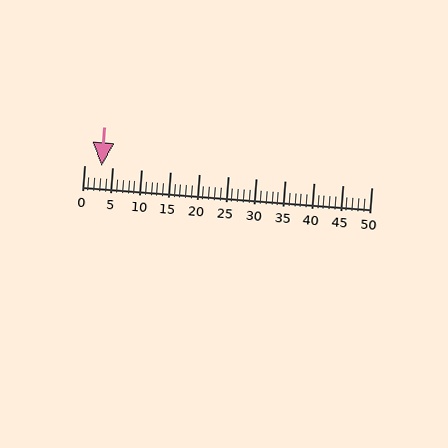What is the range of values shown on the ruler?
The ruler shows values from 0 to 50.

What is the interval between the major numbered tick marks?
The major tick marks are spaced 5 units apart.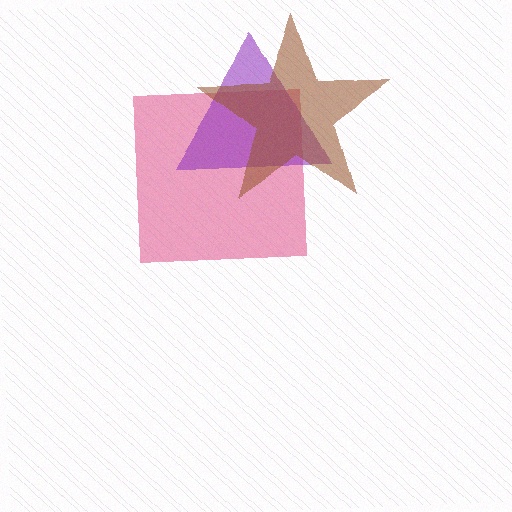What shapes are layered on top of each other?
The layered shapes are: a pink square, a purple triangle, a brown star.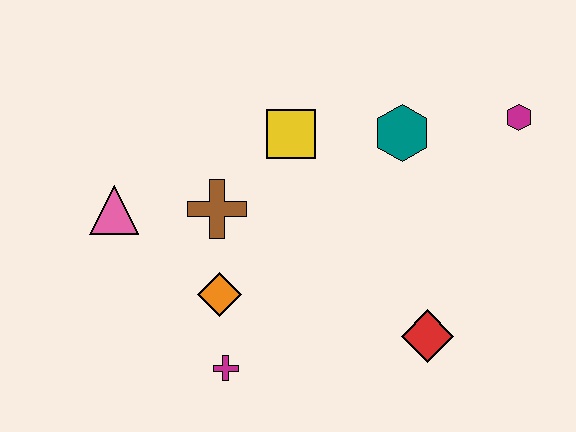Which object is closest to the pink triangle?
The brown cross is closest to the pink triangle.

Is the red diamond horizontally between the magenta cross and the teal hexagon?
No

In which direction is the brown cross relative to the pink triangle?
The brown cross is to the right of the pink triangle.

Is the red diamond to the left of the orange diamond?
No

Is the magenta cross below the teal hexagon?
Yes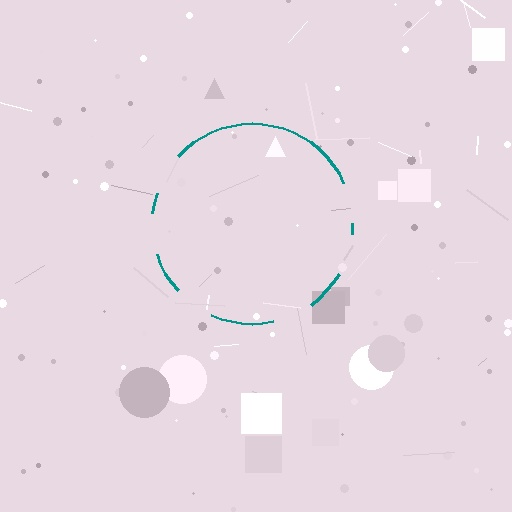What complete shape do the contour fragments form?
The contour fragments form a circle.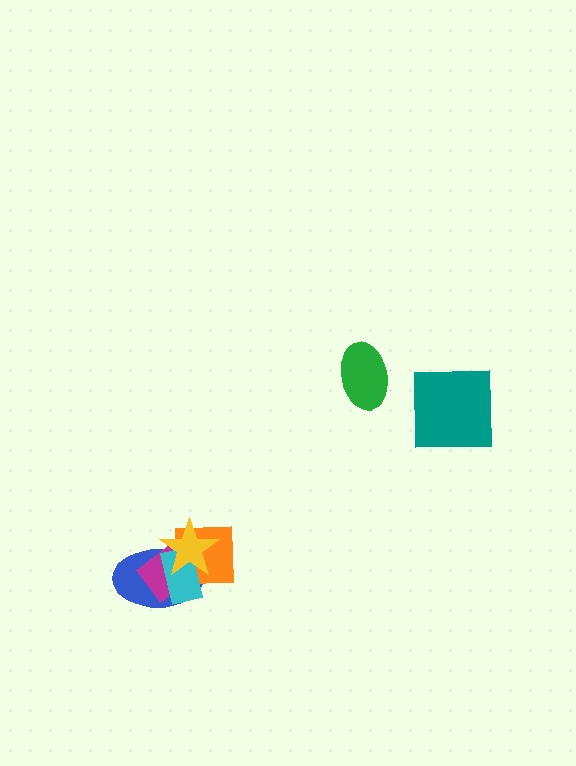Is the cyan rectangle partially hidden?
Yes, it is partially covered by another shape.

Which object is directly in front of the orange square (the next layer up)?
The cyan rectangle is directly in front of the orange square.